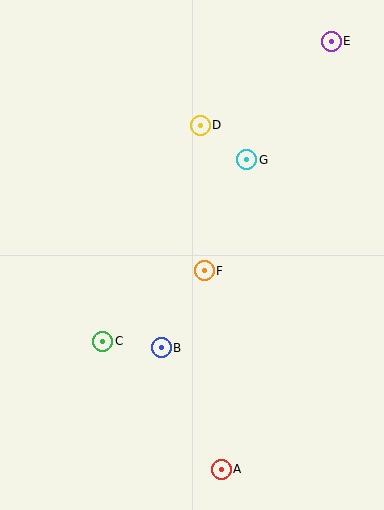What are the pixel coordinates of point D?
Point D is at (200, 126).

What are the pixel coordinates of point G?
Point G is at (247, 160).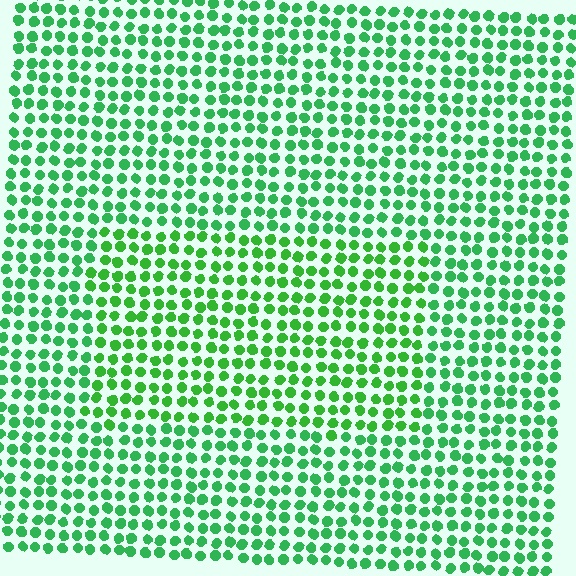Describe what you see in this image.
The image is filled with small green elements in a uniform arrangement. A rectangle-shaped region is visible where the elements are tinted to a slightly different hue, forming a subtle color boundary.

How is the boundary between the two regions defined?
The boundary is defined purely by a slight shift in hue (about 17 degrees). Spacing, size, and orientation are identical on both sides.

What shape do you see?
I see a rectangle.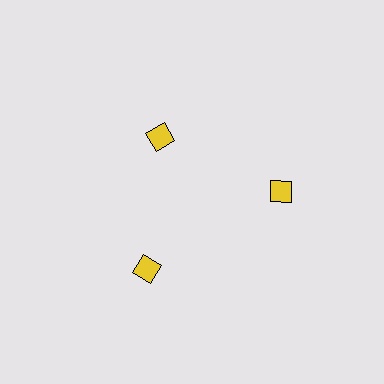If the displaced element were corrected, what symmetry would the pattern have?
It would have 3-fold rotational symmetry — the pattern would map onto itself every 120 degrees.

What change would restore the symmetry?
The symmetry would be restored by moving it outward, back onto the ring so that all 3 diamonds sit at equal angles and equal distance from the center.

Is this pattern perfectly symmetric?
No. The 3 yellow diamonds are arranged in a ring, but one element near the 11 o'clock position is pulled inward toward the center, breaking the 3-fold rotational symmetry.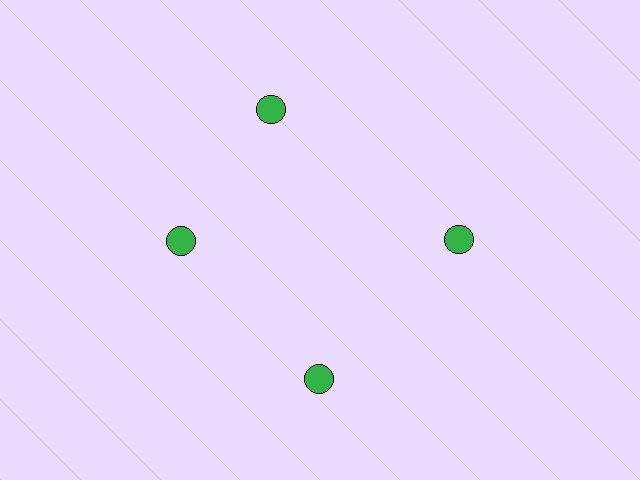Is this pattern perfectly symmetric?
No. The 4 green circles are arranged in a ring, but one element near the 12 o'clock position is rotated out of alignment along the ring, breaking the 4-fold rotational symmetry.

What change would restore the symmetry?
The symmetry would be restored by rotating it back into even spacing with its neighbors so that all 4 circles sit at equal angles and equal distance from the center.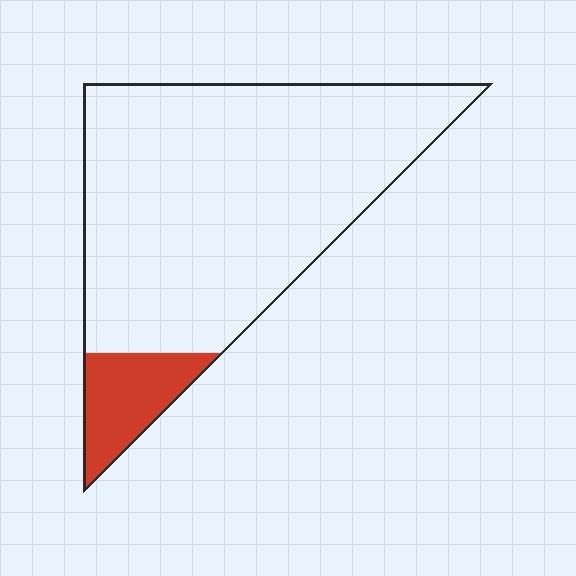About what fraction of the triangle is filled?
About one eighth (1/8).